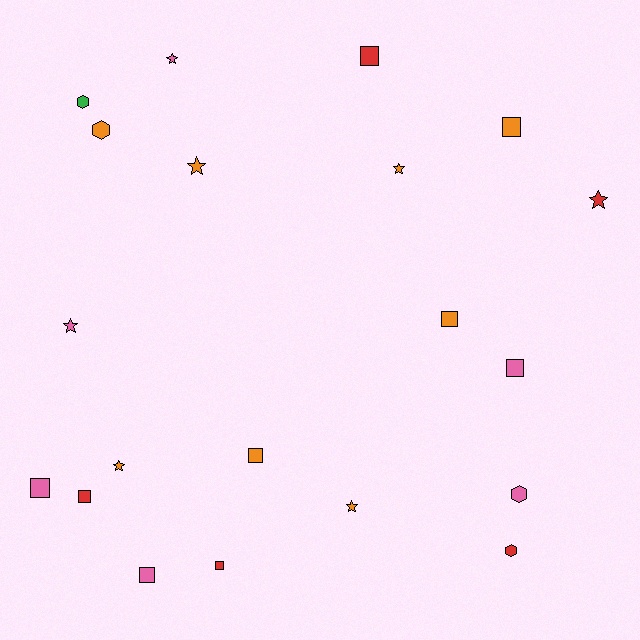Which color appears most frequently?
Orange, with 8 objects.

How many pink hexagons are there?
There is 1 pink hexagon.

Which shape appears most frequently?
Square, with 9 objects.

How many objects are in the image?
There are 20 objects.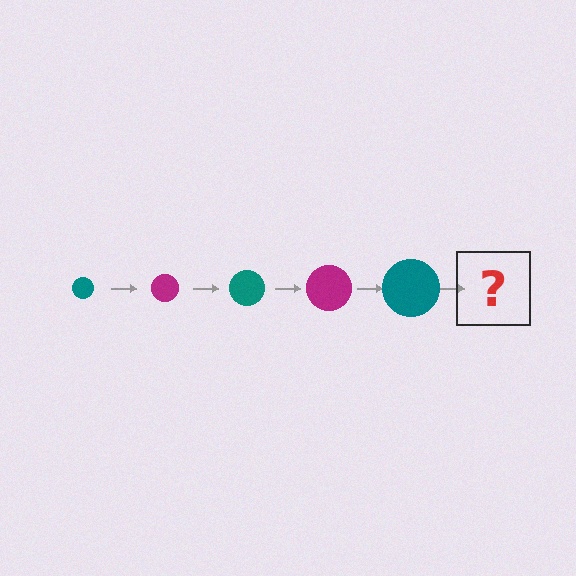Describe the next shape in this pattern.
It should be a magenta circle, larger than the previous one.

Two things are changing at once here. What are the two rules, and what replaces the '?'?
The two rules are that the circle grows larger each step and the color cycles through teal and magenta. The '?' should be a magenta circle, larger than the previous one.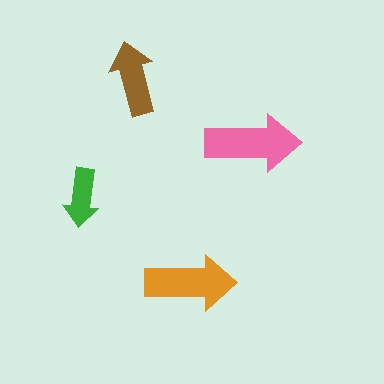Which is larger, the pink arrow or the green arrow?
The pink one.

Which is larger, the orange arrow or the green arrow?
The orange one.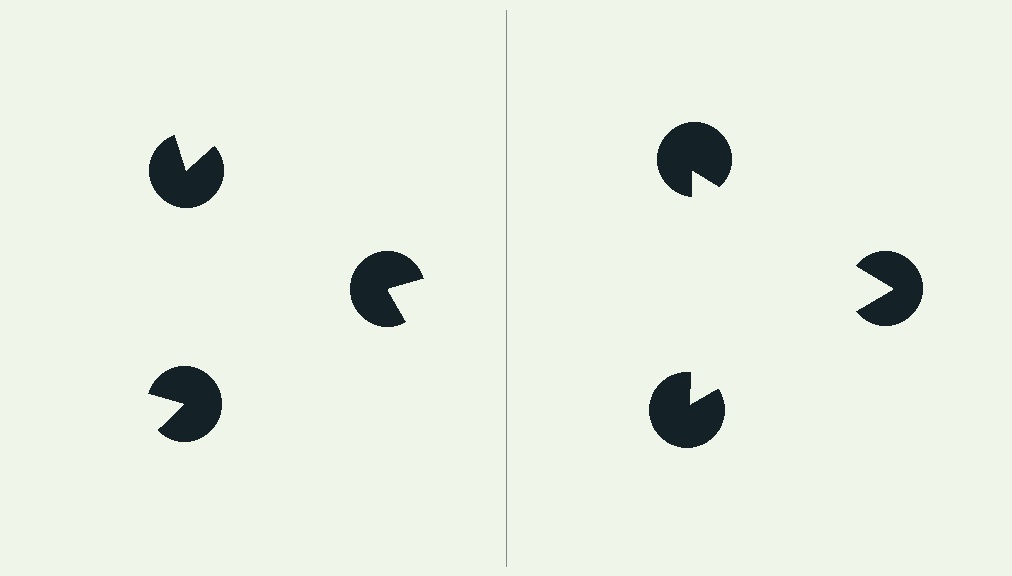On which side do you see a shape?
An illusory triangle appears on the right side. On the left side the wedge cuts are rotated, so no coherent shape forms.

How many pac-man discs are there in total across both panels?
6 — 3 on each side.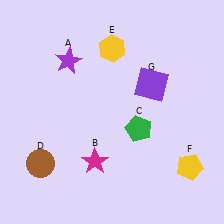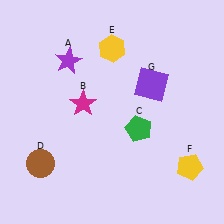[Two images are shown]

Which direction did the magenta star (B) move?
The magenta star (B) moved up.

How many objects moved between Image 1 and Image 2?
1 object moved between the two images.